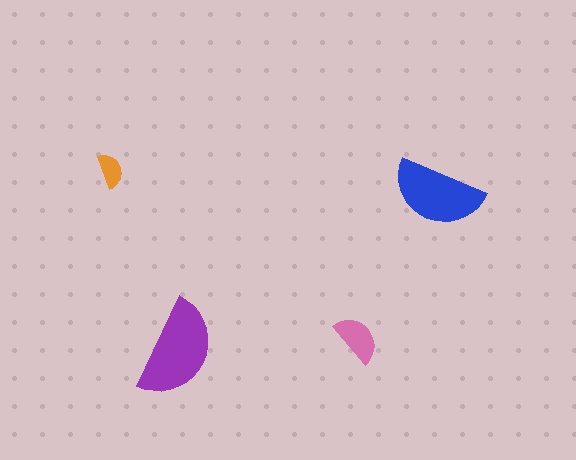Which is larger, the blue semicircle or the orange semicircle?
The blue one.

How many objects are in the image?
There are 4 objects in the image.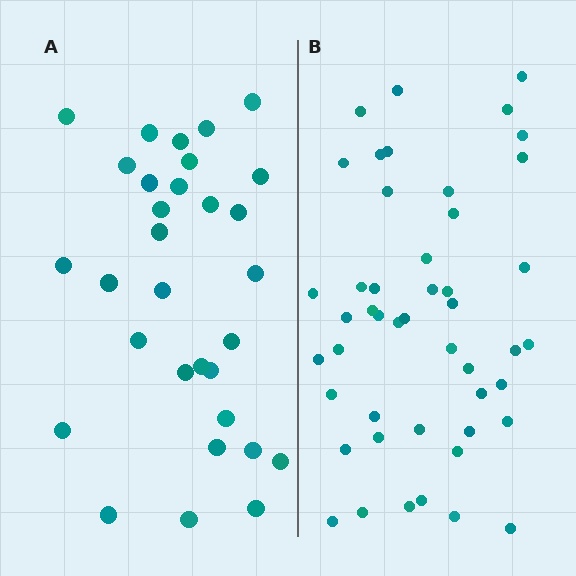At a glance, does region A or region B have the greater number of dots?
Region B (the right region) has more dots.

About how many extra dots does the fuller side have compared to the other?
Region B has approximately 15 more dots than region A.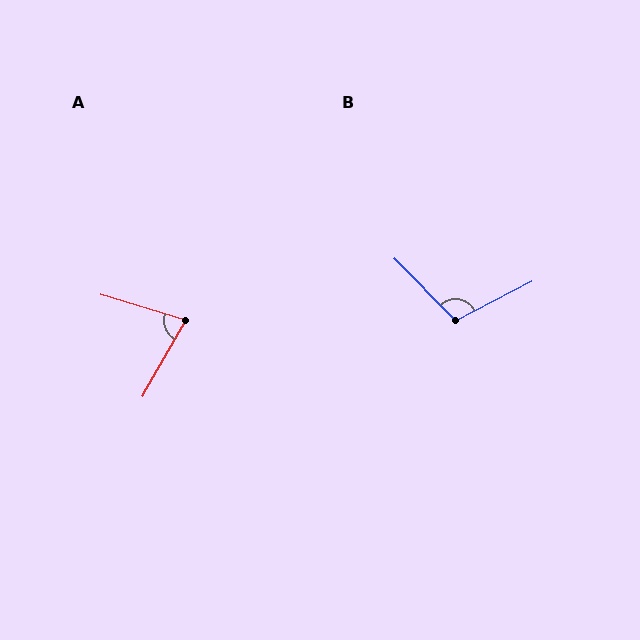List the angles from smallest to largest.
A (77°), B (107°).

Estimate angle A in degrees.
Approximately 77 degrees.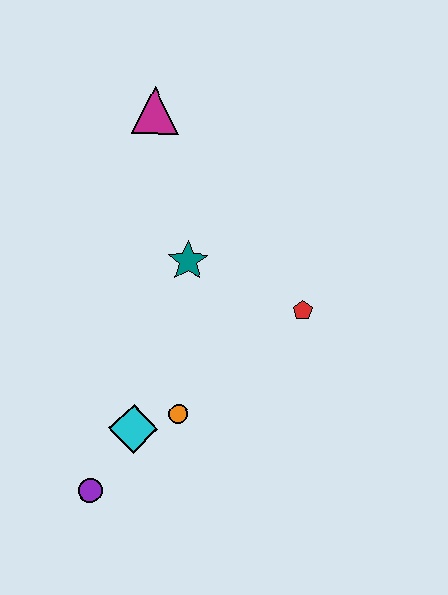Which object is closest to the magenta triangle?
The teal star is closest to the magenta triangle.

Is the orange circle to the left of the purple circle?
No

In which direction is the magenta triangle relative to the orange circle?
The magenta triangle is above the orange circle.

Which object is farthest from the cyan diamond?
The magenta triangle is farthest from the cyan diamond.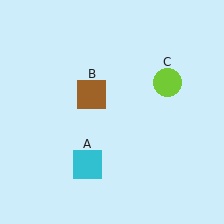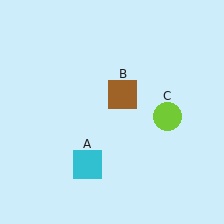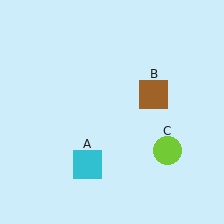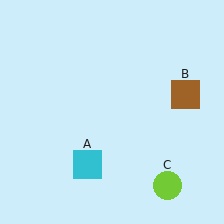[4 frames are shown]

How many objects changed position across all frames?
2 objects changed position: brown square (object B), lime circle (object C).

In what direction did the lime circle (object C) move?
The lime circle (object C) moved down.